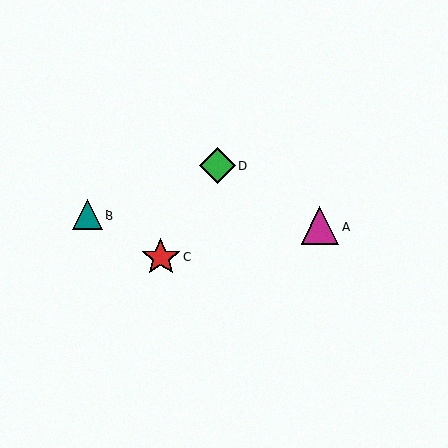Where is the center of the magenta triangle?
The center of the magenta triangle is at (320, 226).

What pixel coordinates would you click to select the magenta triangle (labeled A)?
Click at (320, 226) to select the magenta triangle A.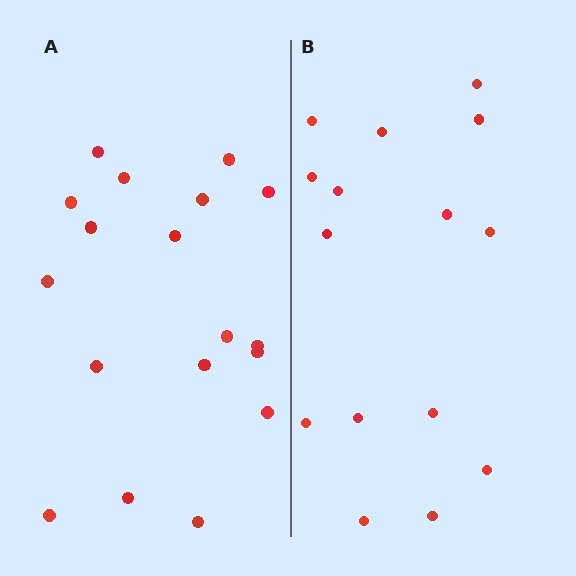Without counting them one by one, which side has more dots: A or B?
Region A (the left region) has more dots.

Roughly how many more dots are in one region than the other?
Region A has just a few more — roughly 2 or 3 more dots than region B.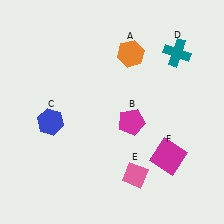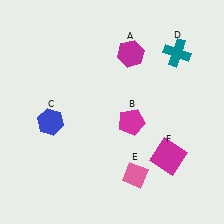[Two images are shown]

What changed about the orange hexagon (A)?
In Image 1, A is orange. In Image 2, it changed to magenta.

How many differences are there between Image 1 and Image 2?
There is 1 difference between the two images.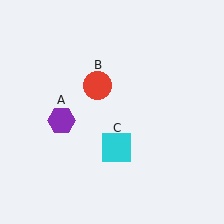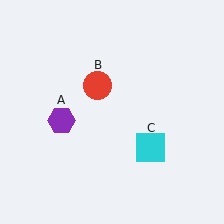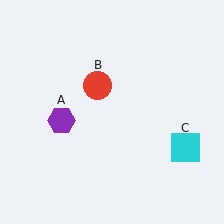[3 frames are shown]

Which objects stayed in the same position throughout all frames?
Purple hexagon (object A) and red circle (object B) remained stationary.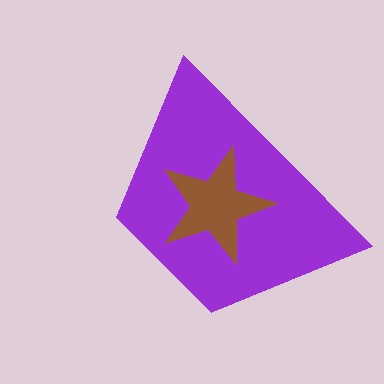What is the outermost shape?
The purple trapezoid.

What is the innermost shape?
The brown star.